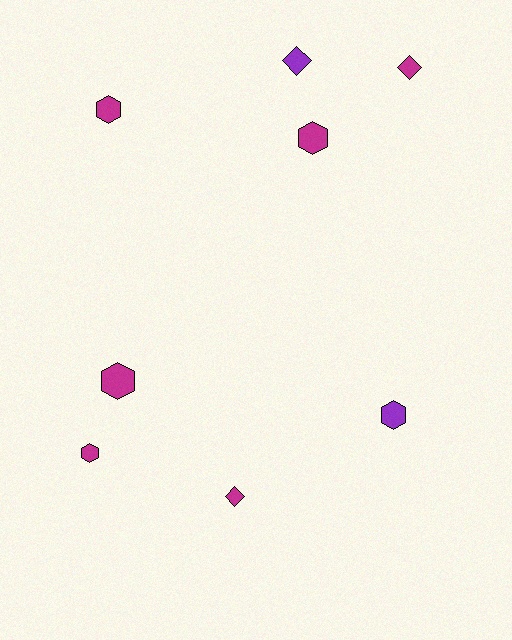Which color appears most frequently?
Magenta, with 6 objects.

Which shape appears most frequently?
Hexagon, with 5 objects.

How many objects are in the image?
There are 8 objects.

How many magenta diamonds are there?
There are 2 magenta diamonds.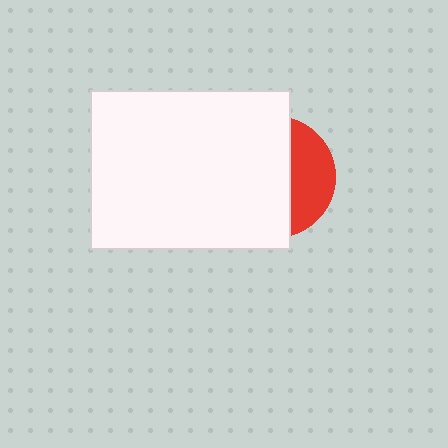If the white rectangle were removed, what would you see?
You would see the complete red circle.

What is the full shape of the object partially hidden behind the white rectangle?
The partially hidden object is a red circle.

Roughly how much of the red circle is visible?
A small part of it is visible (roughly 33%).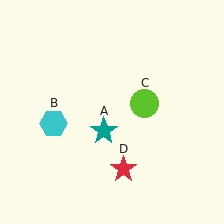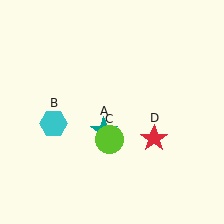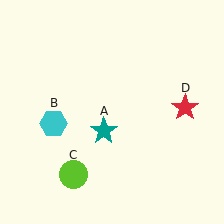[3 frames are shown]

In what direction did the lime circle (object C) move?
The lime circle (object C) moved down and to the left.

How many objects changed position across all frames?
2 objects changed position: lime circle (object C), red star (object D).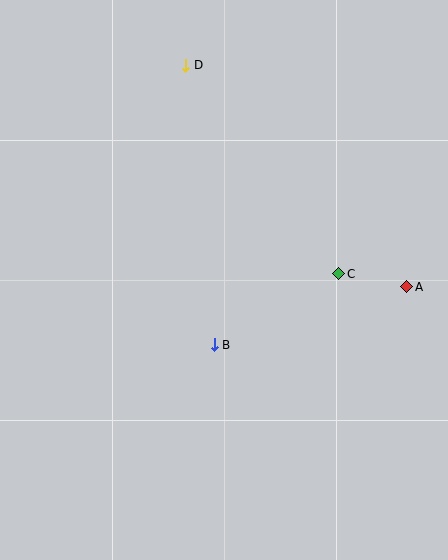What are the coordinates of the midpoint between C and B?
The midpoint between C and B is at (277, 309).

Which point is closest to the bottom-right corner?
Point A is closest to the bottom-right corner.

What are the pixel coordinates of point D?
Point D is at (186, 65).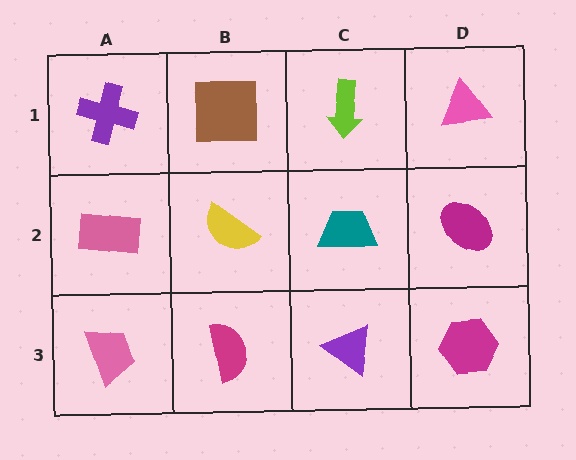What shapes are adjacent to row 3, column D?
A magenta ellipse (row 2, column D), a purple triangle (row 3, column C).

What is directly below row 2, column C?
A purple triangle.